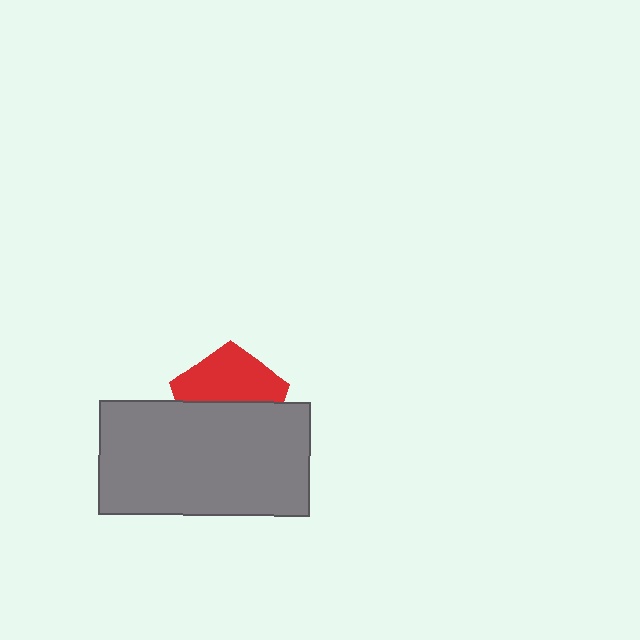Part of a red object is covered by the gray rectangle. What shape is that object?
It is a pentagon.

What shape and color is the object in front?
The object in front is a gray rectangle.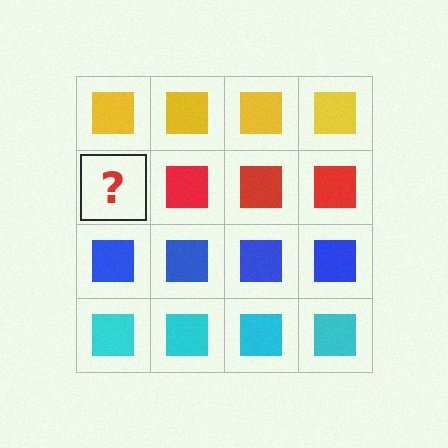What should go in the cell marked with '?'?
The missing cell should contain a red square.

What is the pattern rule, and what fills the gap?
The rule is that each row has a consistent color. The gap should be filled with a red square.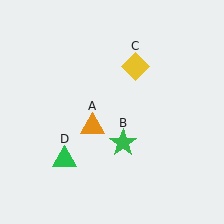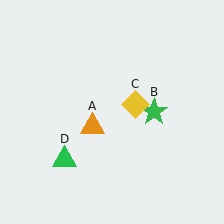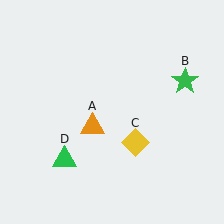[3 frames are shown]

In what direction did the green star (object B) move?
The green star (object B) moved up and to the right.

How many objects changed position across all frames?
2 objects changed position: green star (object B), yellow diamond (object C).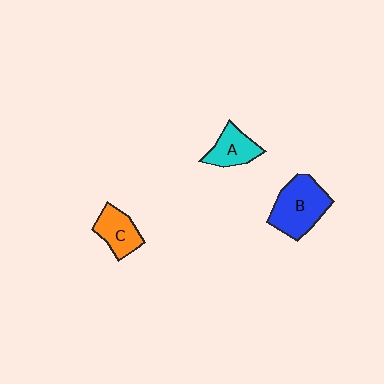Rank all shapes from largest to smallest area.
From largest to smallest: B (blue), C (orange), A (cyan).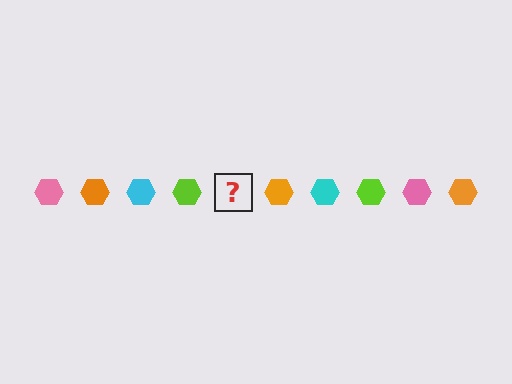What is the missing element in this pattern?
The missing element is a pink hexagon.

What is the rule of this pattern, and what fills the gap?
The rule is that the pattern cycles through pink, orange, cyan, lime hexagons. The gap should be filled with a pink hexagon.